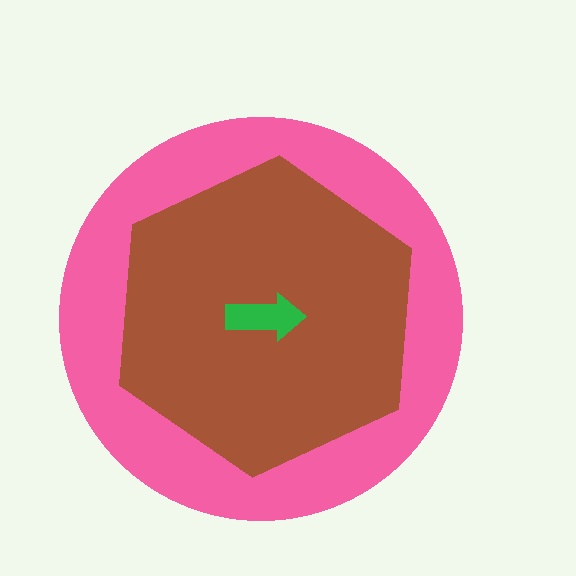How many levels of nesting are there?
3.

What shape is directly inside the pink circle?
The brown hexagon.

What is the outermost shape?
The pink circle.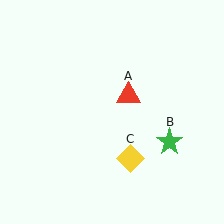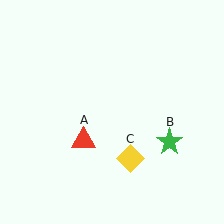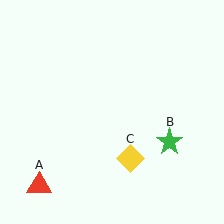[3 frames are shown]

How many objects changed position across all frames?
1 object changed position: red triangle (object A).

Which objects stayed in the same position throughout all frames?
Green star (object B) and yellow diamond (object C) remained stationary.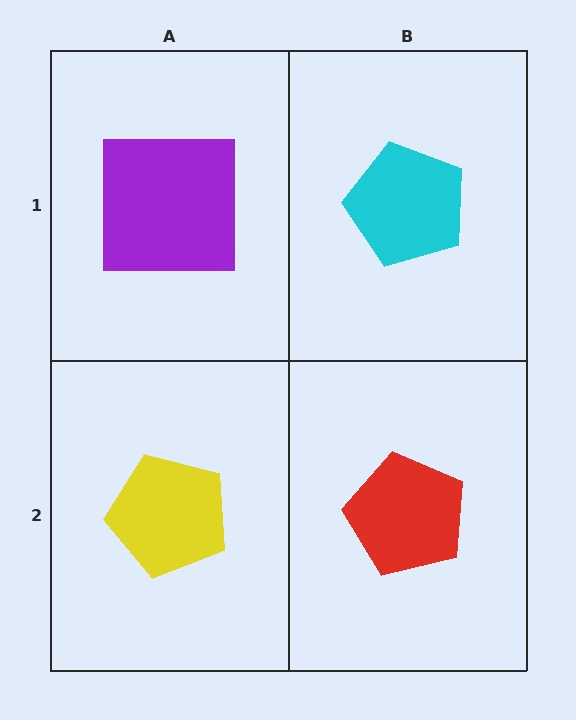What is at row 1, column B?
A cyan pentagon.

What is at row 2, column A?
A yellow pentagon.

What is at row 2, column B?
A red pentagon.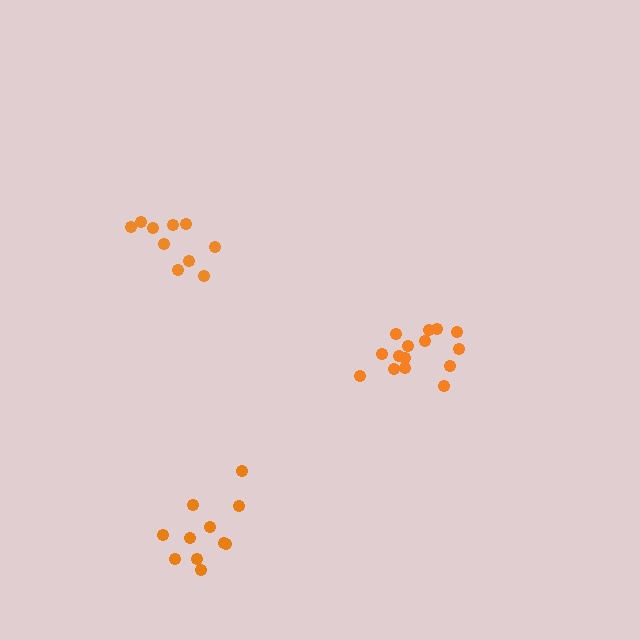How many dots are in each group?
Group 1: 11 dots, Group 2: 10 dots, Group 3: 15 dots (36 total).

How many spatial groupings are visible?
There are 3 spatial groupings.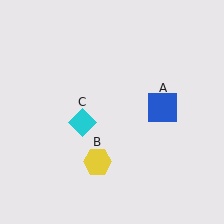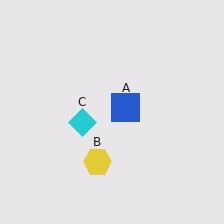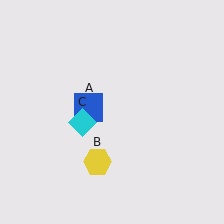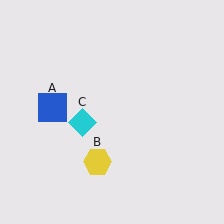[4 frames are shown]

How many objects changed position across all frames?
1 object changed position: blue square (object A).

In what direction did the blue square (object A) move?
The blue square (object A) moved left.